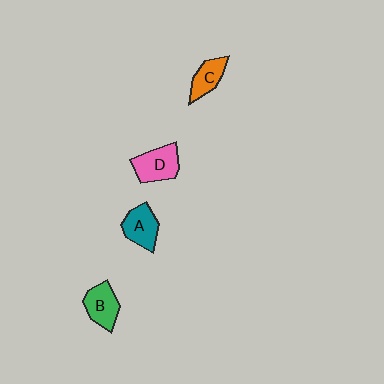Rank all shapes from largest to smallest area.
From largest to smallest: D (pink), B (green), A (teal), C (orange).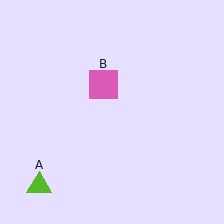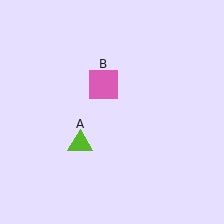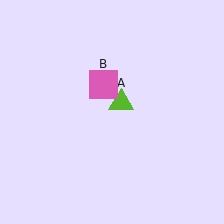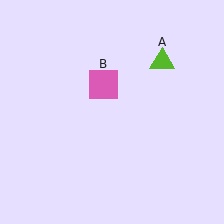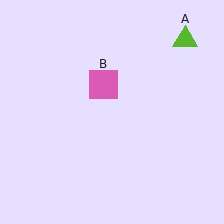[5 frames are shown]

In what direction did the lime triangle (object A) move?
The lime triangle (object A) moved up and to the right.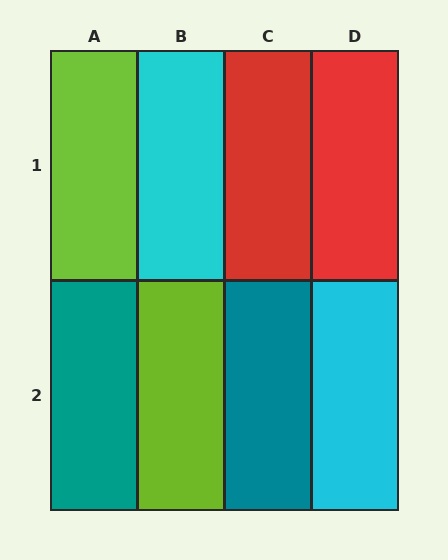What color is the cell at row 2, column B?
Lime.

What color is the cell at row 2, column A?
Teal.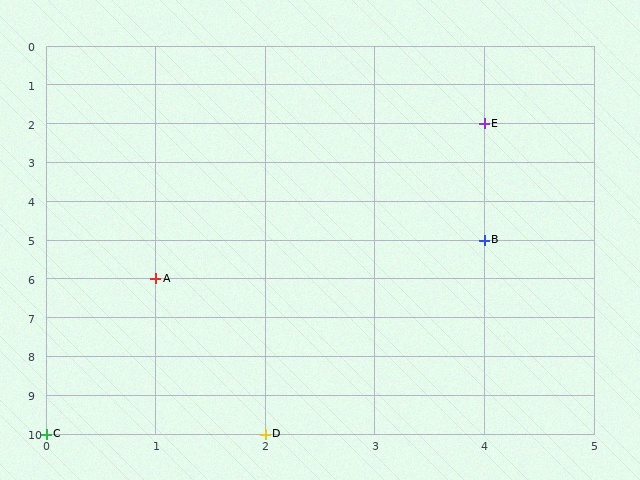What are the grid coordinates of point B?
Point B is at grid coordinates (4, 5).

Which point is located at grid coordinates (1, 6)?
Point A is at (1, 6).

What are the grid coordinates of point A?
Point A is at grid coordinates (1, 6).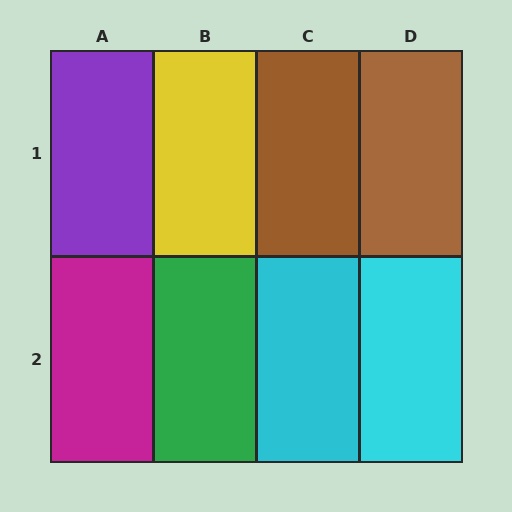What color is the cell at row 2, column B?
Green.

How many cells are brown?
2 cells are brown.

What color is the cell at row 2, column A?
Magenta.